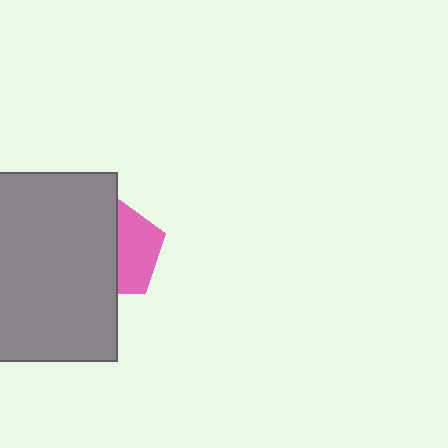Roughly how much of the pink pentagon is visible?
A small part of it is visible (roughly 45%).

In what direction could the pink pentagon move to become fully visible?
The pink pentagon could move right. That would shift it out from behind the gray rectangle entirely.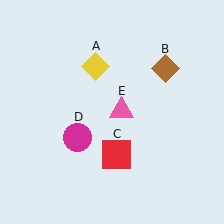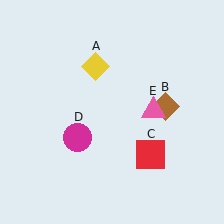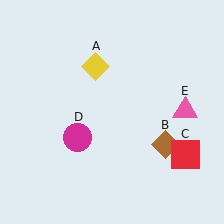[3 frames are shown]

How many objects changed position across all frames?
3 objects changed position: brown diamond (object B), red square (object C), pink triangle (object E).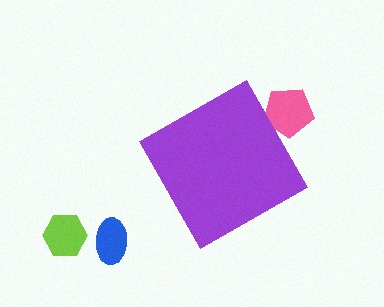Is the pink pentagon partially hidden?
Yes, the pink pentagon is partially hidden behind the purple diamond.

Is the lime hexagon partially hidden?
No, the lime hexagon is fully visible.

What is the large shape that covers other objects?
A purple diamond.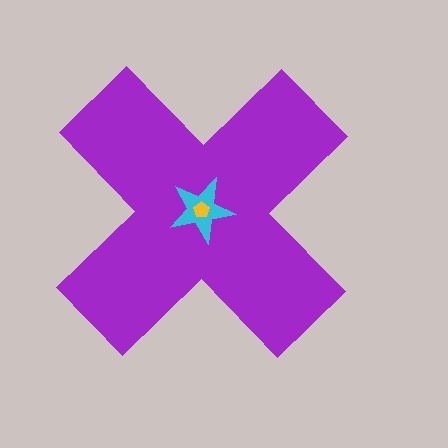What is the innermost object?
The yellow pentagon.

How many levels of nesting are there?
3.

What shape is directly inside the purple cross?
The cyan star.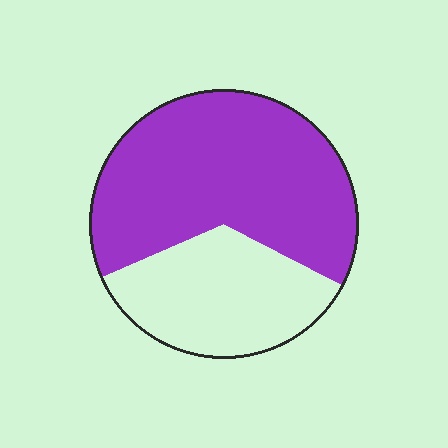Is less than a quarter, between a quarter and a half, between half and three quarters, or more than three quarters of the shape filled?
Between half and three quarters.